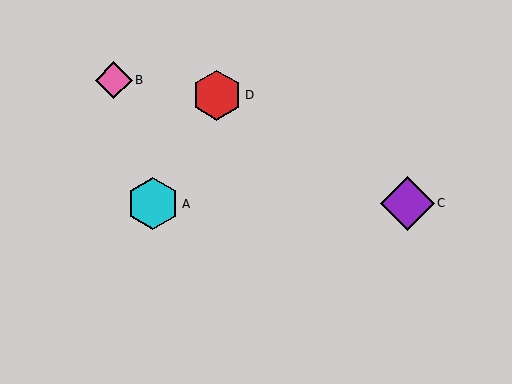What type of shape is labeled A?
Shape A is a cyan hexagon.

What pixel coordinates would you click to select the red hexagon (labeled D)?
Click at (217, 95) to select the red hexagon D.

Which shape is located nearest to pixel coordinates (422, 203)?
The purple diamond (labeled C) at (408, 203) is nearest to that location.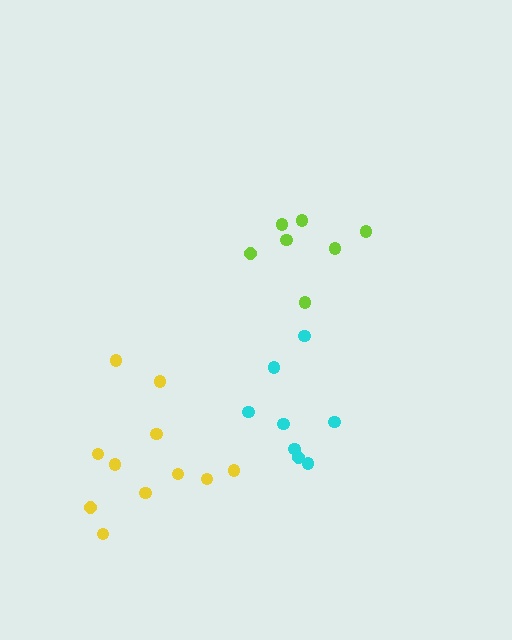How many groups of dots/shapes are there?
There are 3 groups.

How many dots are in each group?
Group 1: 11 dots, Group 2: 8 dots, Group 3: 7 dots (26 total).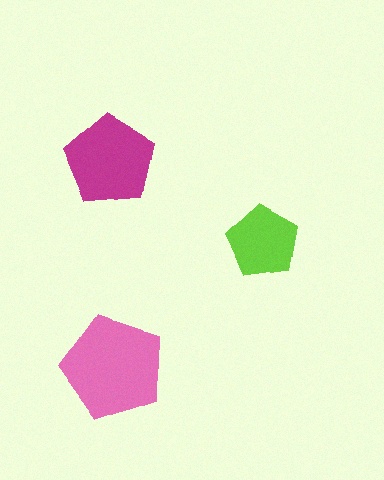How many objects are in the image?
There are 3 objects in the image.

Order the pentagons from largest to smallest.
the pink one, the magenta one, the lime one.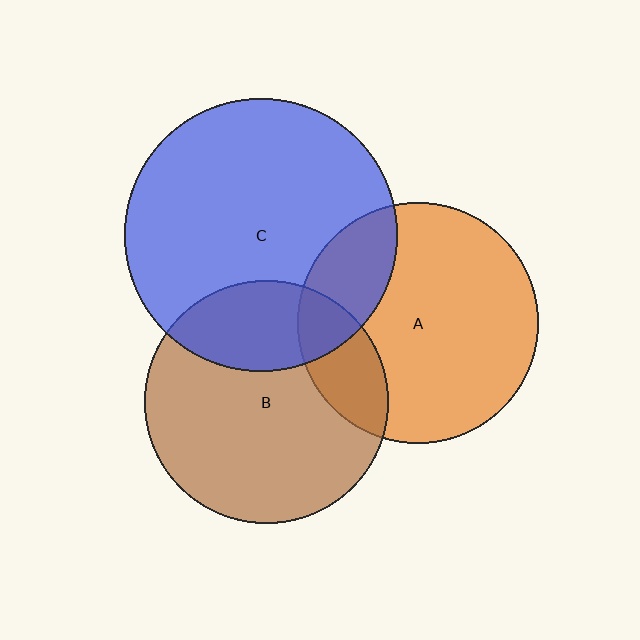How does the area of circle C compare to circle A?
Approximately 1.3 times.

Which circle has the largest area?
Circle C (blue).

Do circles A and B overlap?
Yes.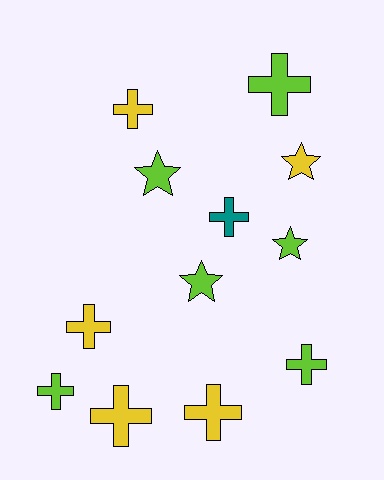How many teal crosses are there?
There is 1 teal cross.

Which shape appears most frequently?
Cross, with 8 objects.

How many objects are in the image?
There are 12 objects.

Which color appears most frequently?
Lime, with 6 objects.